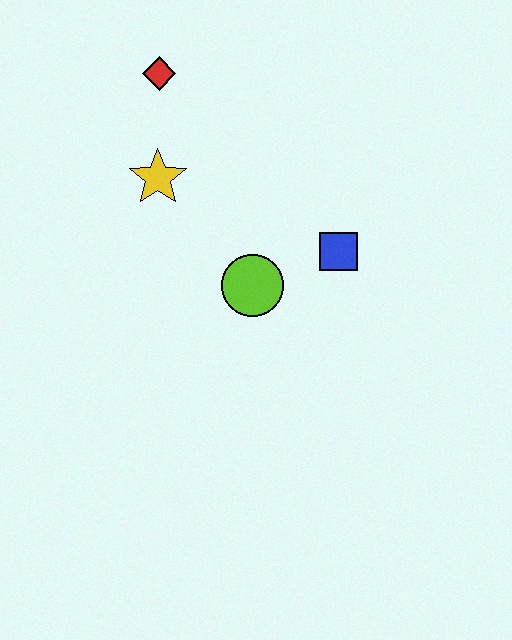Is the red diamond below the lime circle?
No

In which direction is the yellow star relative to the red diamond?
The yellow star is below the red diamond.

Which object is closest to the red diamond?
The yellow star is closest to the red diamond.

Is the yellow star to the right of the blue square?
No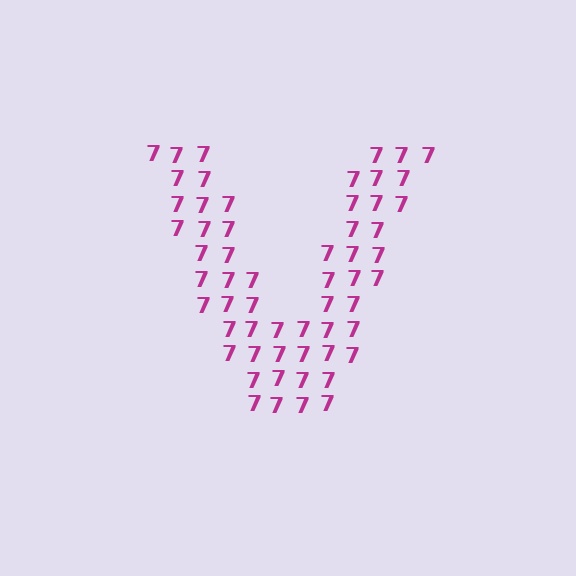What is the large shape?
The large shape is the letter V.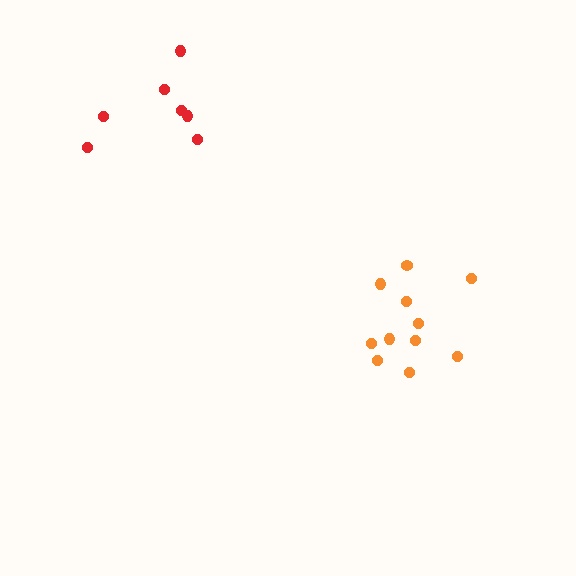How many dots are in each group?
Group 1: 11 dots, Group 2: 7 dots (18 total).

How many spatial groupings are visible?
There are 2 spatial groupings.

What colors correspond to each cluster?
The clusters are colored: orange, red.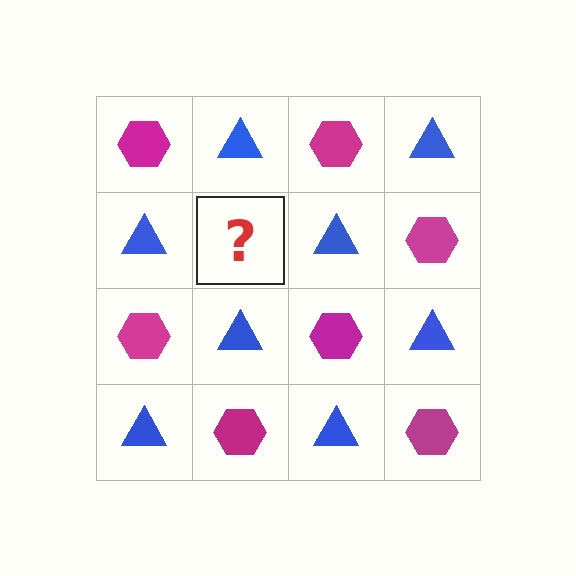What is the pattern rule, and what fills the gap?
The rule is that it alternates magenta hexagon and blue triangle in a checkerboard pattern. The gap should be filled with a magenta hexagon.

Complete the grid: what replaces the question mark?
The question mark should be replaced with a magenta hexagon.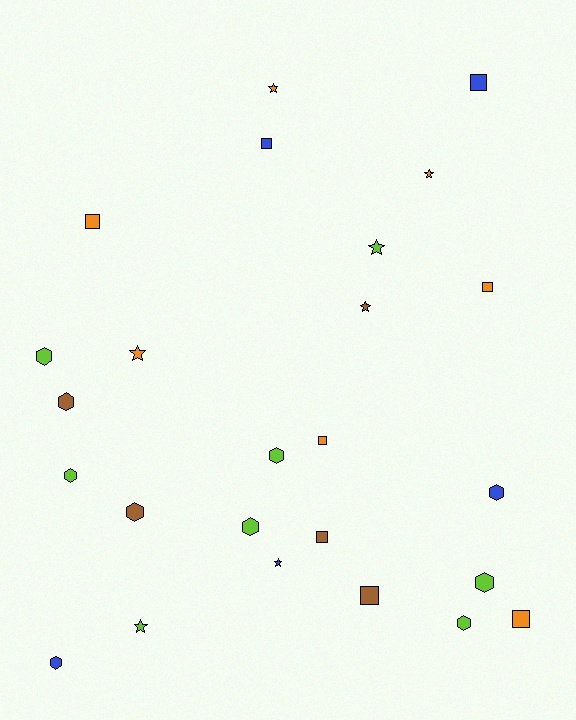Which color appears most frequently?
Lime, with 8 objects.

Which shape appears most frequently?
Hexagon, with 10 objects.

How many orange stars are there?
There are 3 orange stars.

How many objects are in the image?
There are 25 objects.